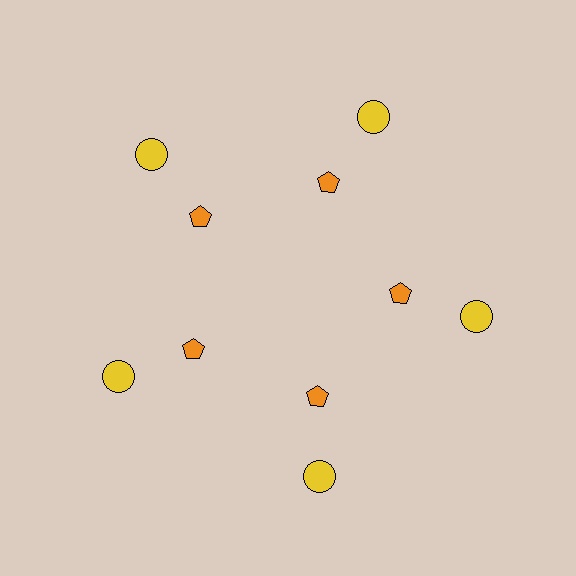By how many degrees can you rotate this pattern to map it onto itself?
The pattern maps onto itself every 72 degrees of rotation.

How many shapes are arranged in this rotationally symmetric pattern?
There are 10 shapes, arranged in 5 groups of 2.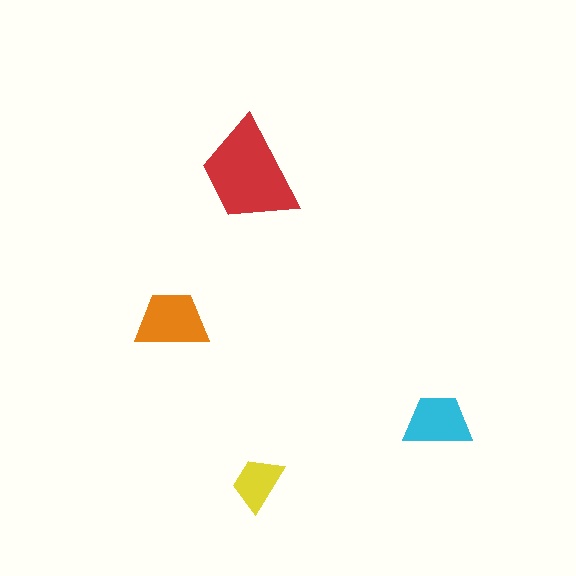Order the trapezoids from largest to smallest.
the red one, the orange one, the cyan one, the yellow one.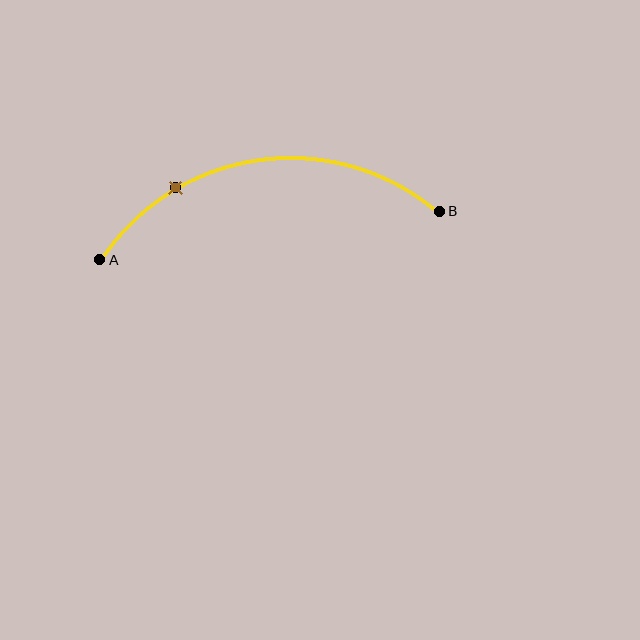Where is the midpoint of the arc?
The arc midpoint is the point on the curve farthest from the straight line joining A and B. It sits above that line.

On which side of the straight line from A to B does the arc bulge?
The arc bulges above the straight line connecting A and B.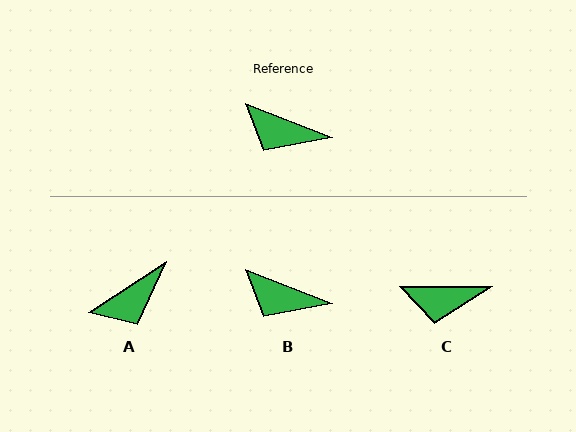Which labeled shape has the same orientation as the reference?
B.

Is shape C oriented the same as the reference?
No, it is off by about 22 degrees.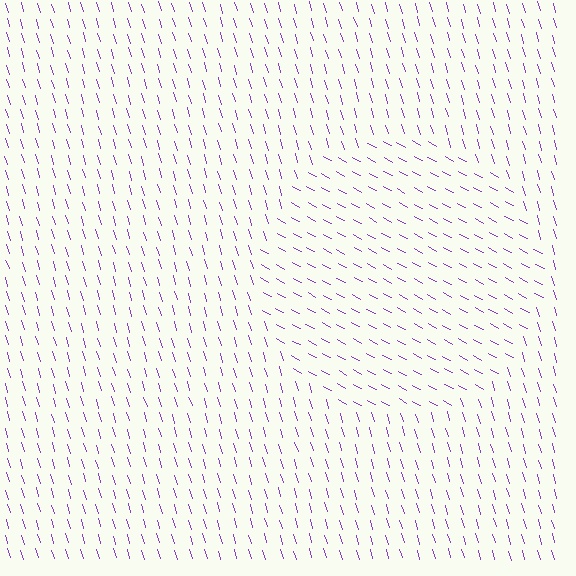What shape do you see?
I see a circle.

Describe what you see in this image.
The image is filled with small purple line segments. A circle region in the image has lines oriented differently from the surrounding lines, creating a visible texture boundary.